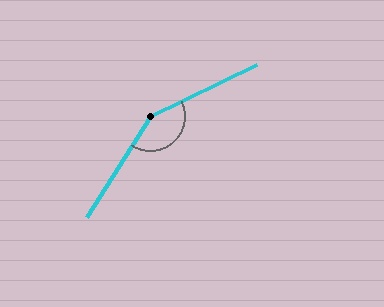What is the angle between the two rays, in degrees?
Approximately 148 degrees.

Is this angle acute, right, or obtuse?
It is obtuse.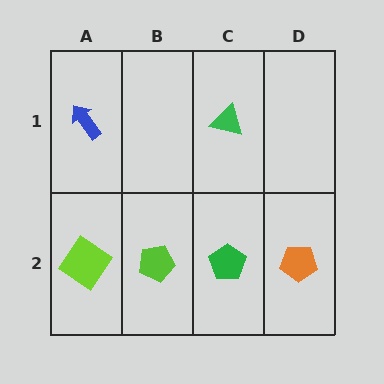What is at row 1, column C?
A green triangle.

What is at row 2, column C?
A green pentagon.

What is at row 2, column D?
An orange pentagon.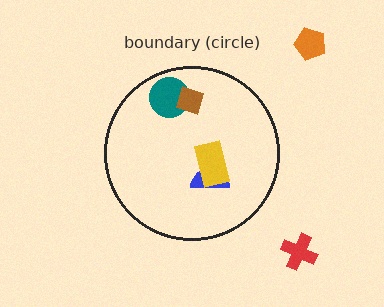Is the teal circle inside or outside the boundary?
Inside.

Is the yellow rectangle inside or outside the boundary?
Inside.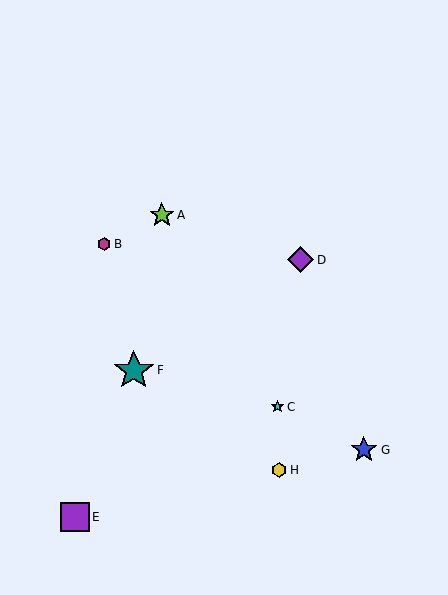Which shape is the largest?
The teal star (labeled F) is the largest.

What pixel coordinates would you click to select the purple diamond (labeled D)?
Click at (301, 260) to select the purple diamond D.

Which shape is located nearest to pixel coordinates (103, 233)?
The magenta hexagon (labeled B) at (104, 244) is nearest to that location.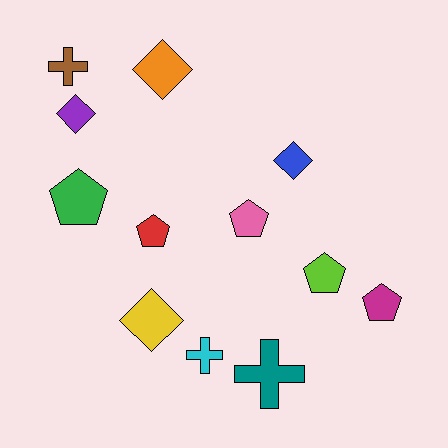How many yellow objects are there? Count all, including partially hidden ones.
There is 1 yellow object.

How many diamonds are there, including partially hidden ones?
There are 4 diamonds.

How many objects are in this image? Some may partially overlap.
There are 12 objects.